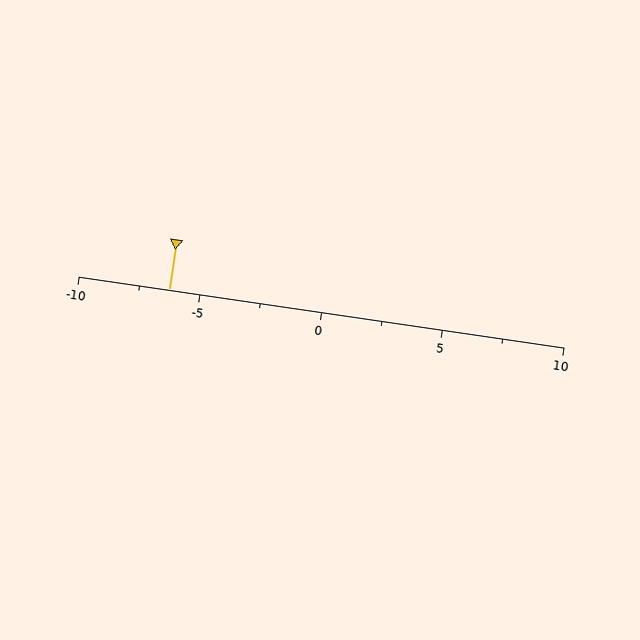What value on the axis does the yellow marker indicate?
The marker indicates approximately -6.2.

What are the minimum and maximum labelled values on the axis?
The axis runs from -10 to 10.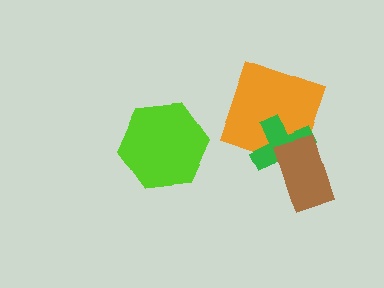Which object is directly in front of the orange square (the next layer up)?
The green cross is directly in front of the orange square.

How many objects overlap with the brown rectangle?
2 objects overlap with the brown rectangle.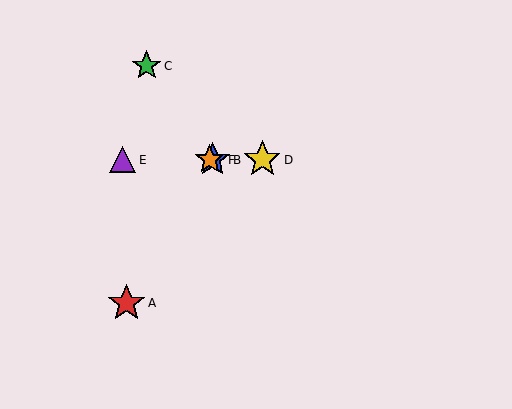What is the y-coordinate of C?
Object C is at y≈66.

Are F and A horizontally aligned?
No, F is at y≈160 and A is at y≈303.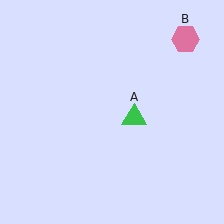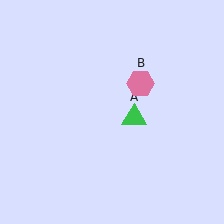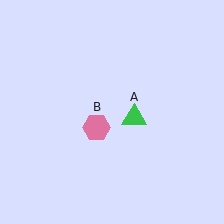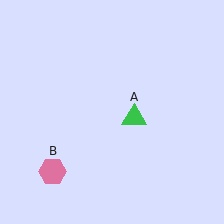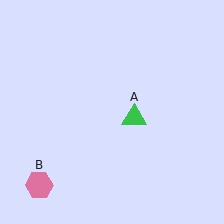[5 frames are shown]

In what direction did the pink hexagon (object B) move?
The pink hexagon (object B) moved down and to the left.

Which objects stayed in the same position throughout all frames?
Green triangle (object A) remained stationary.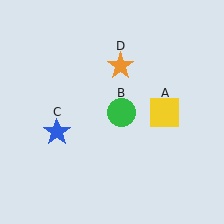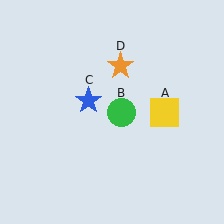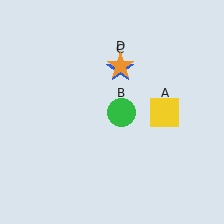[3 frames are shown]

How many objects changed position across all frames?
1 object changed position: blue star (object C).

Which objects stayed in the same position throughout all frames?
Yellow square (object A) and green circle (object B) and orange star (object D) remained stationary.